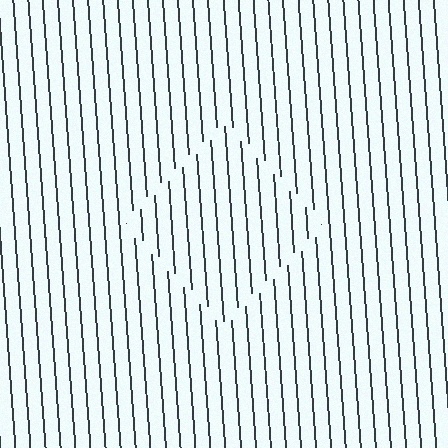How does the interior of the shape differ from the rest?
The interior of the shape contains the same grating, shifted by half a period — the contour is defined by the phase discontinuity where line-ends from the inner and outer gratings abut.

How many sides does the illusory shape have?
4 sides — the line-ends trace a square.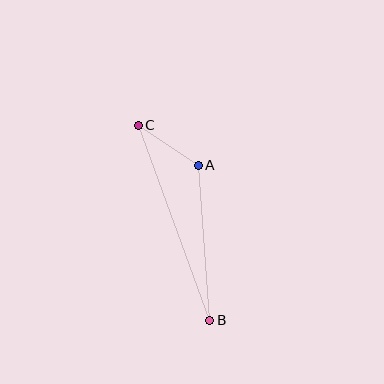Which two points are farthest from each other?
Points B and C are farthest from each other.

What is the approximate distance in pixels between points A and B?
The distance between A and B is approximately 155 pixels.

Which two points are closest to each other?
Points A and C are closest to each other.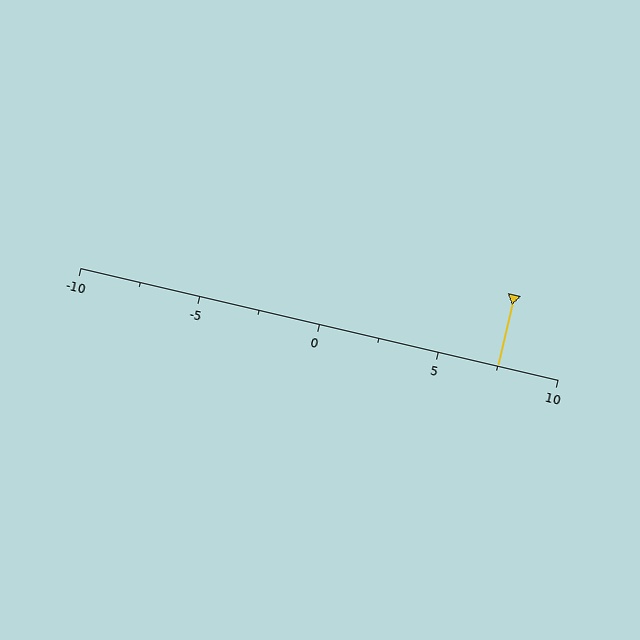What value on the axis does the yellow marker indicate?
The marker indicates approximately 7.5.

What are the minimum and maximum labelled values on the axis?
The axis runs from -10 to 10.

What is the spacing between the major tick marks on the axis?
The major ticks are spaced 5 apart.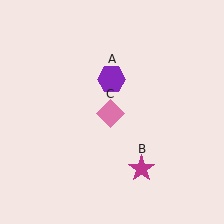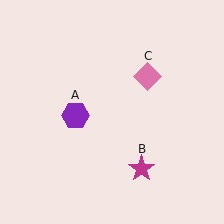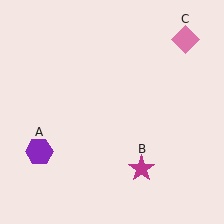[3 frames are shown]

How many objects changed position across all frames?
2 objects changed position: purple hexagon (object A), pink diamond (object C).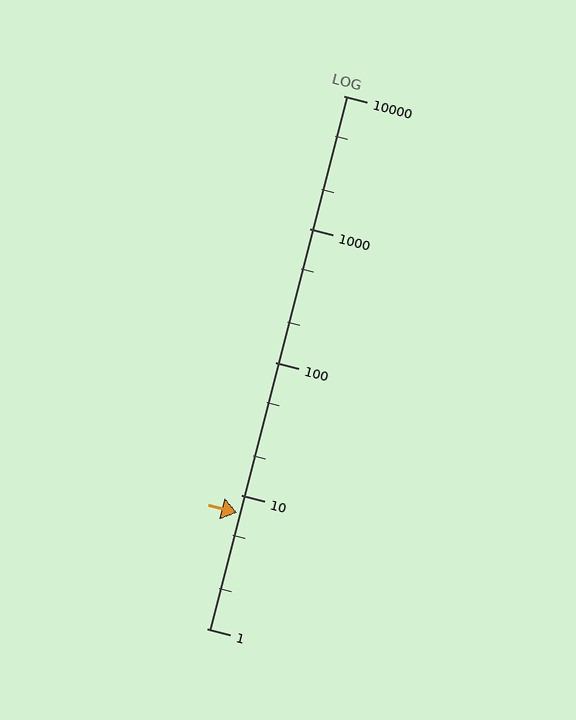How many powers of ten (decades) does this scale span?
The scale spans 4 decades, from 1 to 10000.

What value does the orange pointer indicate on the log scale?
The pointer indicates approximately 7.4.